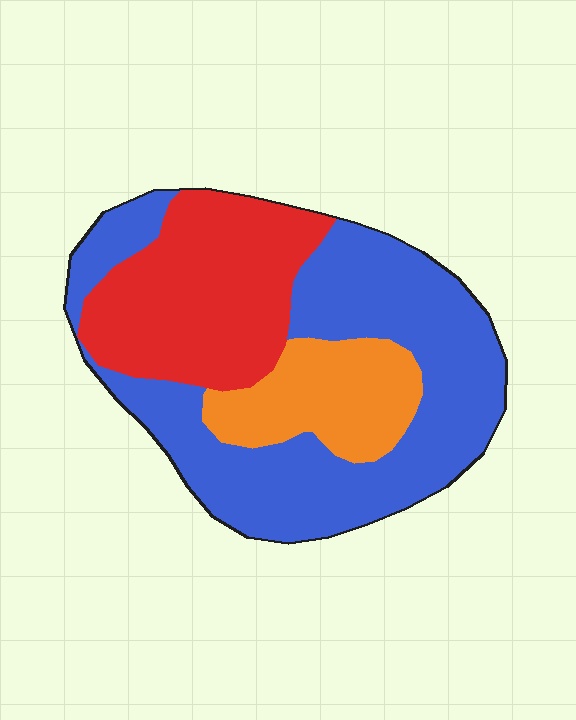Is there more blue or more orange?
Blue.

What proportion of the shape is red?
Red takes up about one third (1/3) of the shape.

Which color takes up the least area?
Orange, at roughly 15%.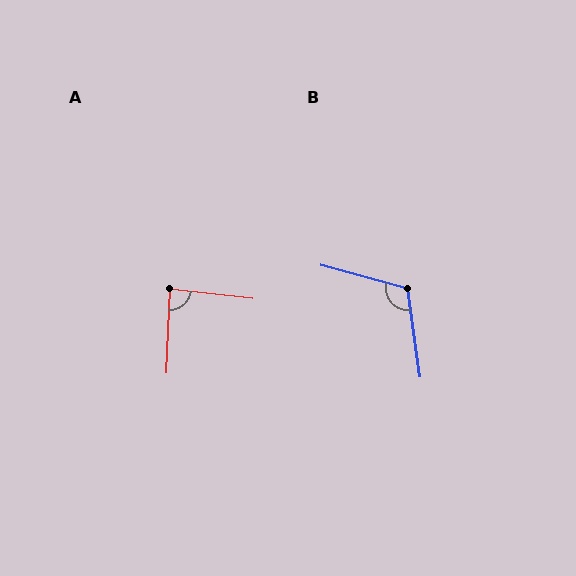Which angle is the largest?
B, at approximately 114 degrees.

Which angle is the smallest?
A, at approximately 86 degrees.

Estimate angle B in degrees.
Approximately 114 degrees.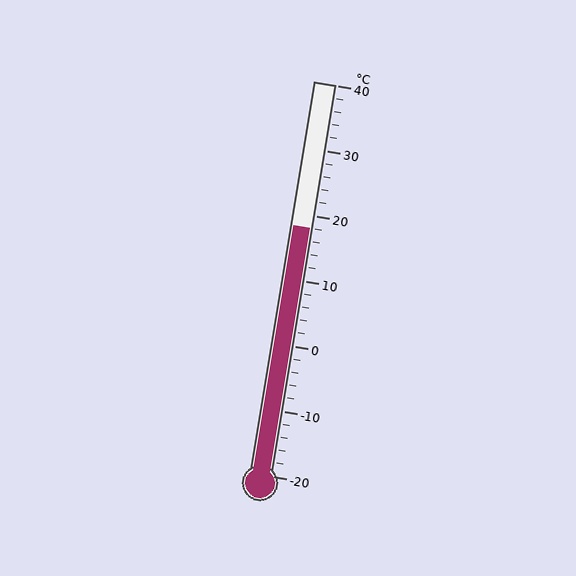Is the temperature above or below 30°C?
The temperature is below 30°C.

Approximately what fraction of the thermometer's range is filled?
The thermometer is filled to approximately 65% of its range.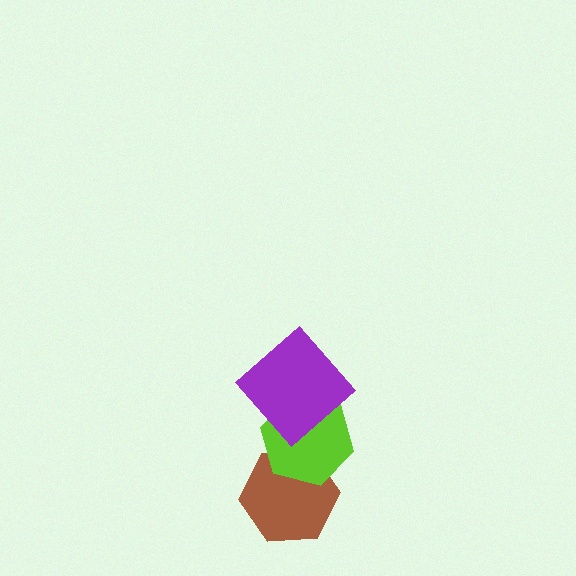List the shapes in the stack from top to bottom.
From top to bottom: the purple diamond, the lime hexagon, the brown hexagon.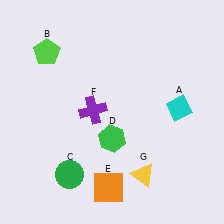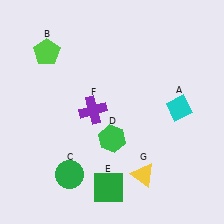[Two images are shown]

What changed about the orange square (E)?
In Image 1, E is orange. In Image 2, it changed to green.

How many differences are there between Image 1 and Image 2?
There is 1 difference between the two images.